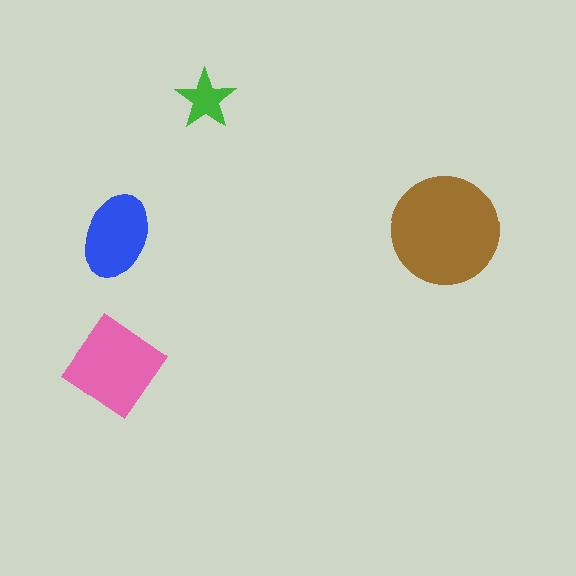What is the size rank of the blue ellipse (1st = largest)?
3rd.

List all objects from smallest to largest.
The green star, the blue ellipse, the pink diamond, the brown circle.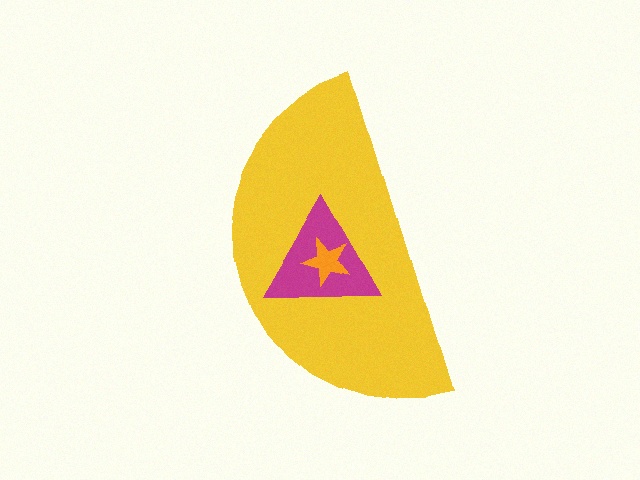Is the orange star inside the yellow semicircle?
Yes.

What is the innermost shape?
The orange star.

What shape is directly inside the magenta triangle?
The orange star.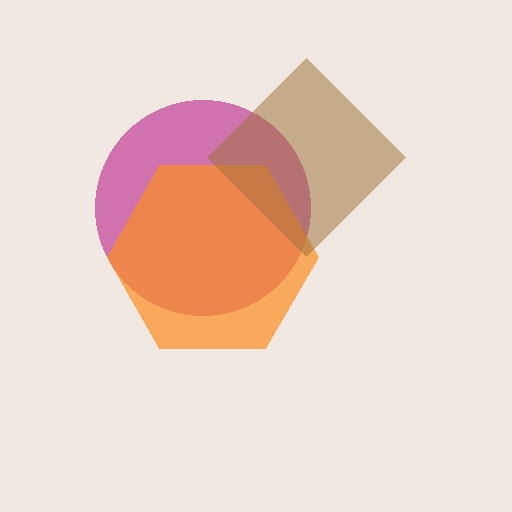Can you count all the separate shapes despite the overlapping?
Yes, there are 3 separate shapes.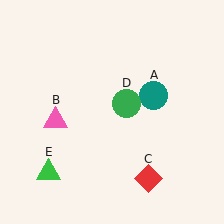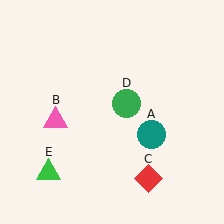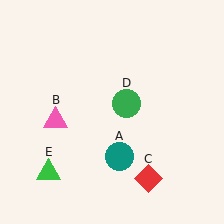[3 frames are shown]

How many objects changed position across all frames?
1 object changed position: teal circle (object A).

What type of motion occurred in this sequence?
The teal circle (object A) rotated clockwise around the center of the scene.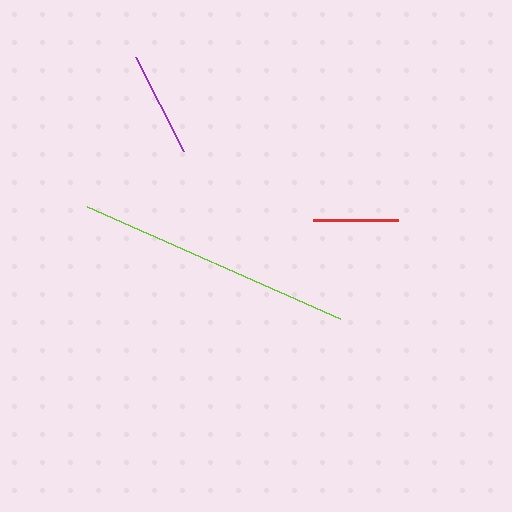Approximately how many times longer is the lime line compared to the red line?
The lime line is approximately 3.3 times the length of the red line.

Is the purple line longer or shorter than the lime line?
The lime line is longer than the purple line.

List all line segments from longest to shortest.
From longest to shortest: lime, purple, red.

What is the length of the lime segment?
The lime segment is approximately 277 pixels long.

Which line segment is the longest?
The lime line is the longest at approximately 277 pixels.